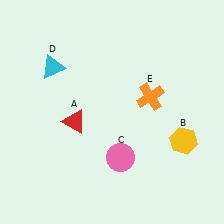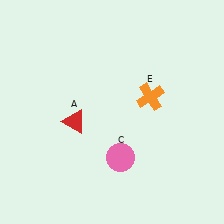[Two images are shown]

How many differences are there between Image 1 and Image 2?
There are 2 differences between the two images.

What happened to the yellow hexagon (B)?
The yellow hexagon (B) was removed in Image 2. It was in the bottom-right area of Image 1.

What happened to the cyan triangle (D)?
The cyan triangle (D) was removed in Image 2. It was in the top-left area of Image 1.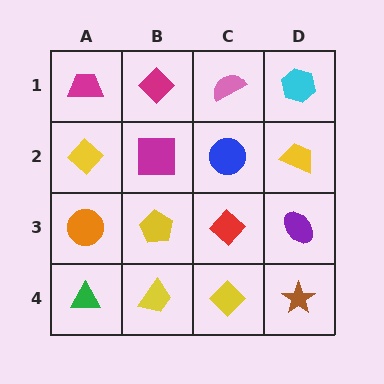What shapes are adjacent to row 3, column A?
A yellow diamond (row 2, column A), a green triangle (row 4, column A), a yellow pentagon (row 3, column B).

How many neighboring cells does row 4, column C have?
3.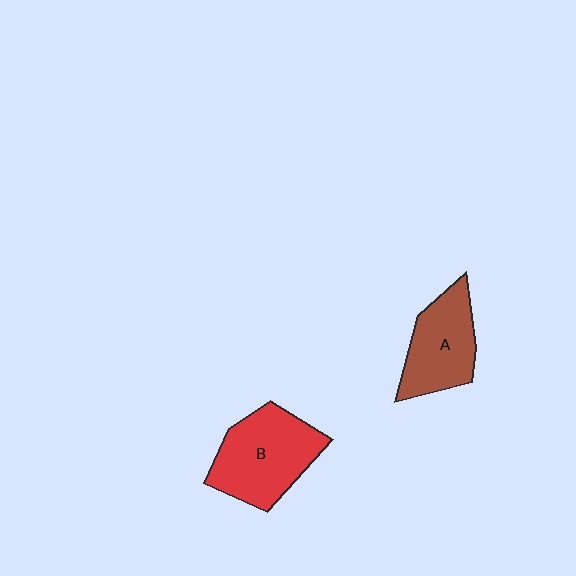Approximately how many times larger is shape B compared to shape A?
Approximately 1.3 times.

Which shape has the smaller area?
Shape A (brown).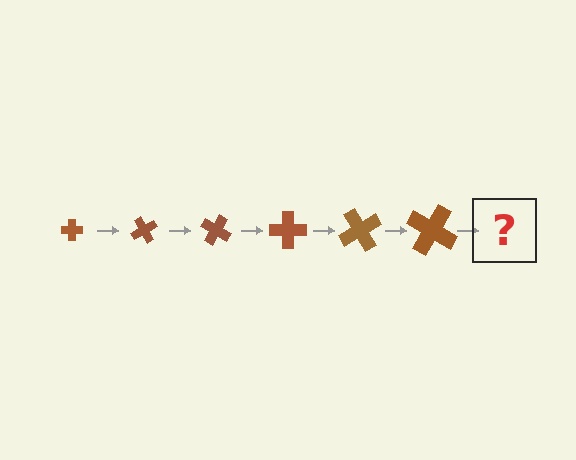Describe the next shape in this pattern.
It should be a cross, larger than the previous one and rotated 360 degrees from the start.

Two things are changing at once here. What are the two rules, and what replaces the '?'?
The two rules are that the cross grows larger each step and it rotates 60 degrees each step. The '?' should be a cross, larger than the previous one and rotated 360 degrees from the start.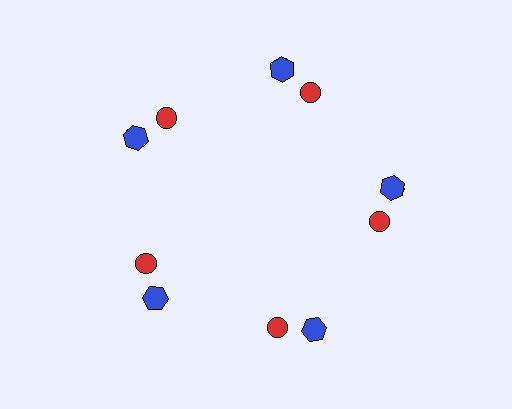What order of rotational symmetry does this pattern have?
This pattern has 5-fold rotational symmetry.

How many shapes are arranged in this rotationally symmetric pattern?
There are 15 shapes, arranged in 5 groups of 3.